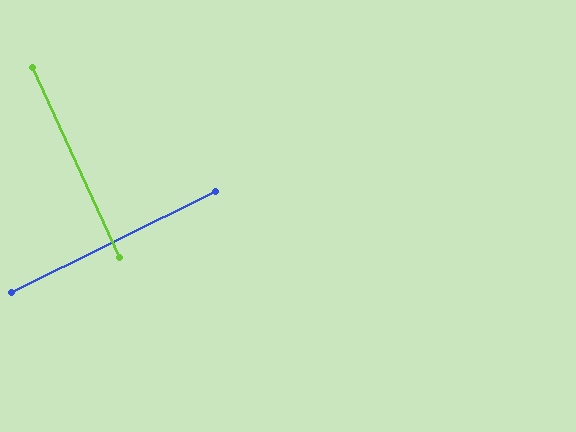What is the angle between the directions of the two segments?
Approximately 89 degrees.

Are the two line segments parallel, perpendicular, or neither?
Perpendicular — they meet at approximately 89°.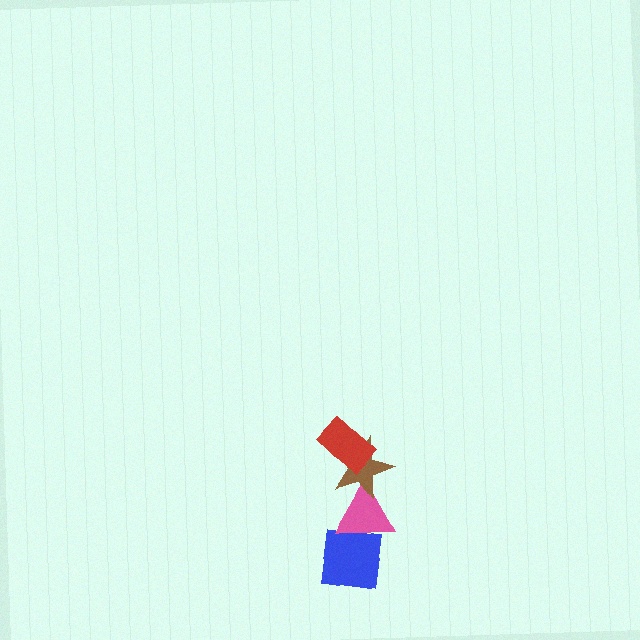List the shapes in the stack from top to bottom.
From top to bottom: the red rectangle, the brown star, the pink triangle, the blue square.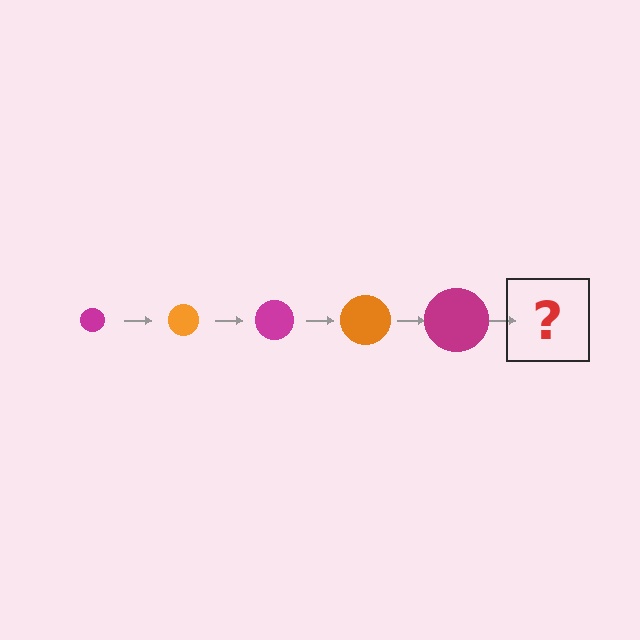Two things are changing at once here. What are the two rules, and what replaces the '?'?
The two rules are that the circle grows larger each step and the color cycles through magenta and orange. The '?' should be an orange circle, larger than the previous one.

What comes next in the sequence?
The next element should be an orange circle, larger than the previous one.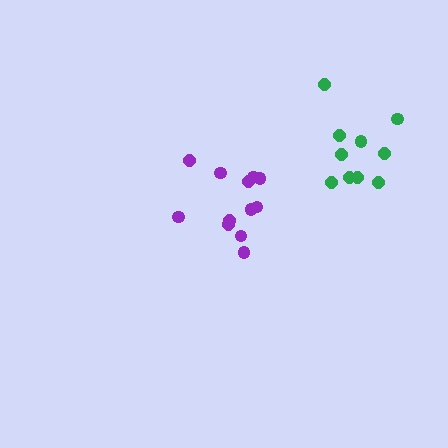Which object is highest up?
The green cluster is topmost.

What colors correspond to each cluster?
The clusters are colored: green, purple.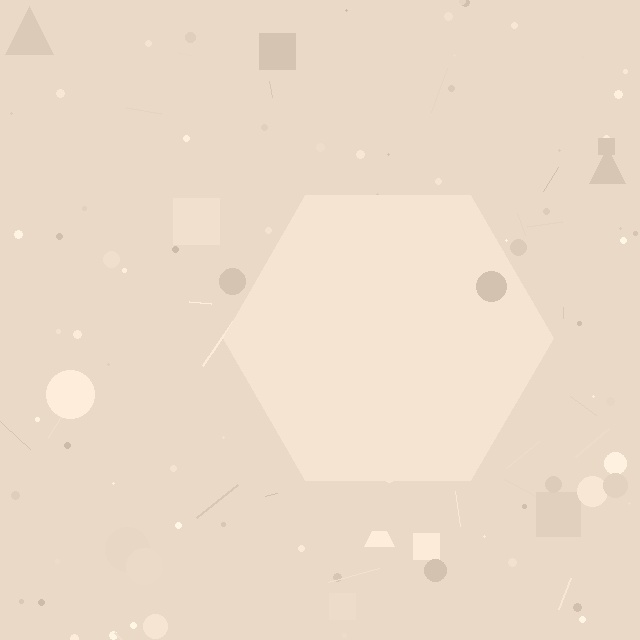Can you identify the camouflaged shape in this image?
The camouflaged shape is a hexagon.